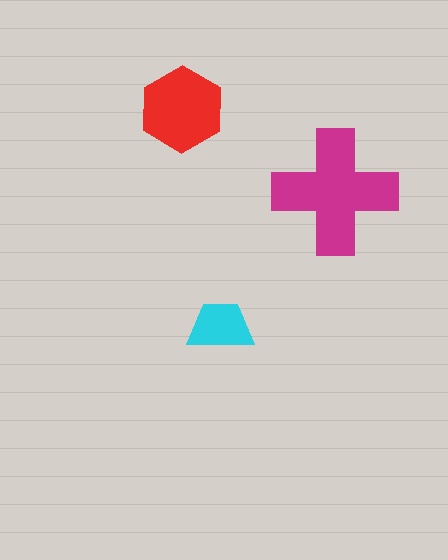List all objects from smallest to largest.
The cyan trapezoid, the red hexagon, the magenta cross.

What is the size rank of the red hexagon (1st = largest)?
2nd.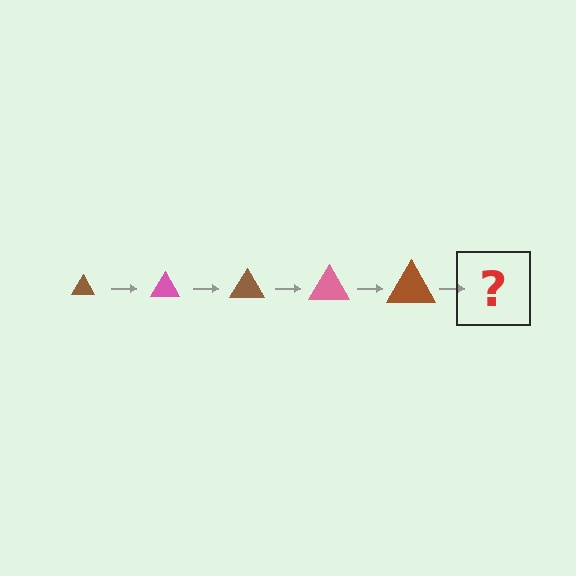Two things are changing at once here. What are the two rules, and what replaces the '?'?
The two rules are that the triangle grows larger each step and the color cycles through brown and pink. The '?' should be a pink triangle, larger than the previous one.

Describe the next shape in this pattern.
It should be a pink triangle, larger than the previous one.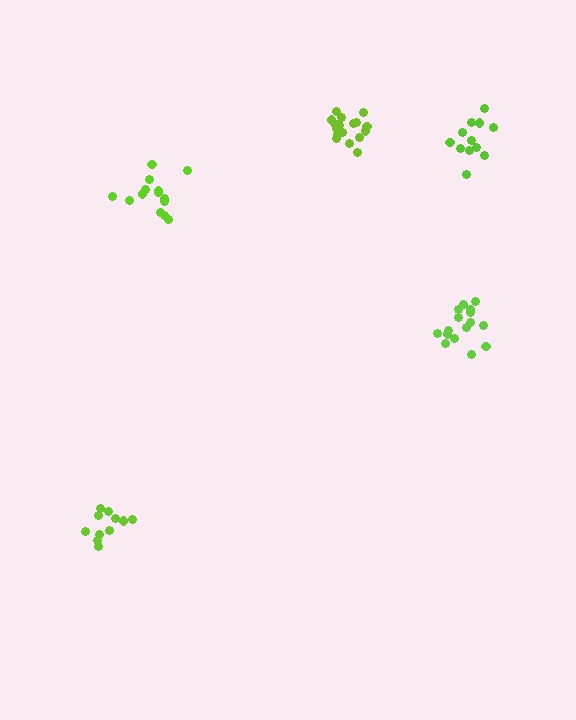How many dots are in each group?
Group 1: 16 dots, Group 2: 11 dots, Group 3: 17 dots, Group 4: 14 dots, Group 5: 12 dots (70 total).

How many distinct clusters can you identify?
There are 5 distinct clusters.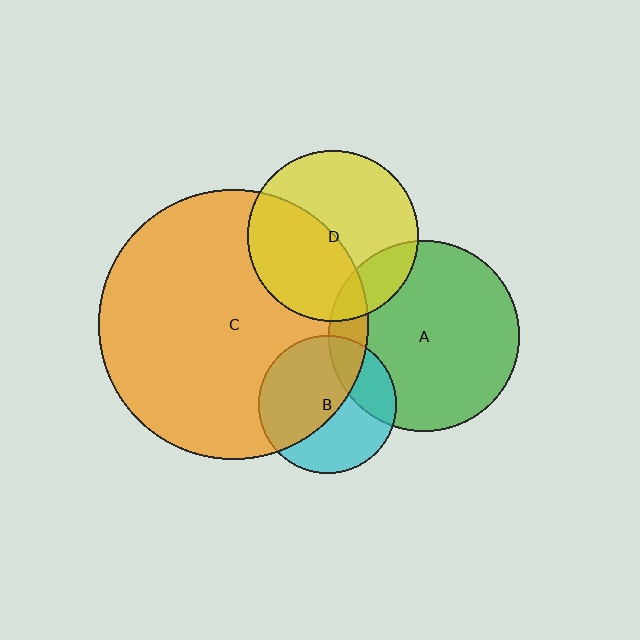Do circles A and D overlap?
Yes.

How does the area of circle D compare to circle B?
Approximately 1.5 times.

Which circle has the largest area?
Circle C (orange).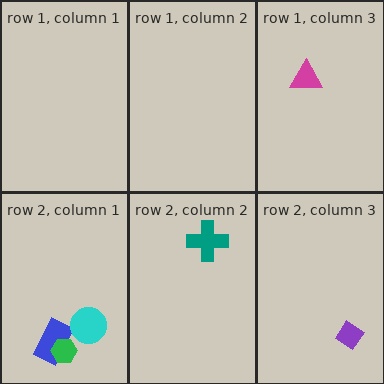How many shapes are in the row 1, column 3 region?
1.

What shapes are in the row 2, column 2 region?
The teal cross.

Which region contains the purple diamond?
The row 2, column 3 region.